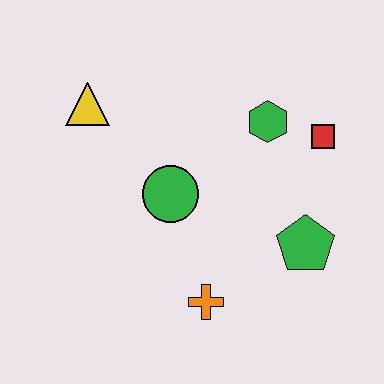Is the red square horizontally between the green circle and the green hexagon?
No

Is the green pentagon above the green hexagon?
No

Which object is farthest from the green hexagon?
The orange cross is farthest from the green hexagon.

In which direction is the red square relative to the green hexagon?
The red square is to the right of the green hexagon.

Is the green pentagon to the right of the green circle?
Yes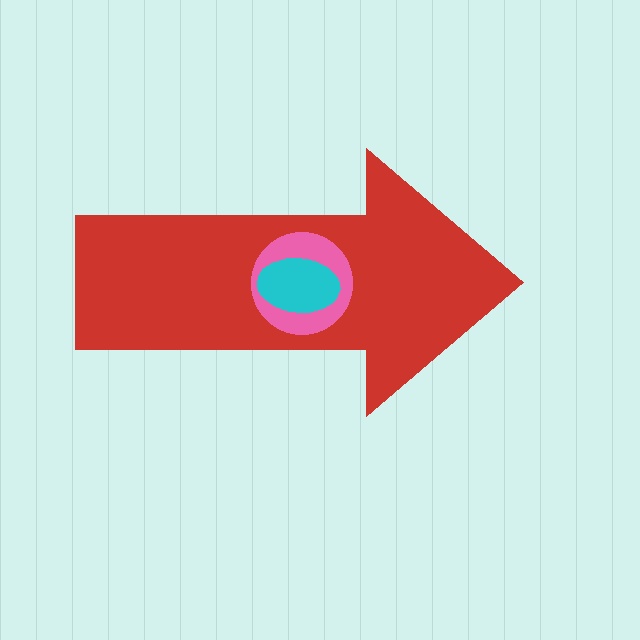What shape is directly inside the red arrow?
The pink circle.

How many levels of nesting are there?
3.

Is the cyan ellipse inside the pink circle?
Yes.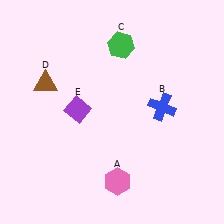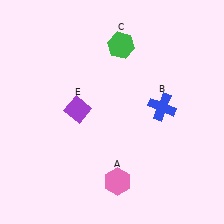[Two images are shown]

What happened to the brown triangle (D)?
The brown triangle (D) was removed in Image 2. It was in the top-left area of Image 1.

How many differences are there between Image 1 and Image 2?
There is 1 difference between the two images.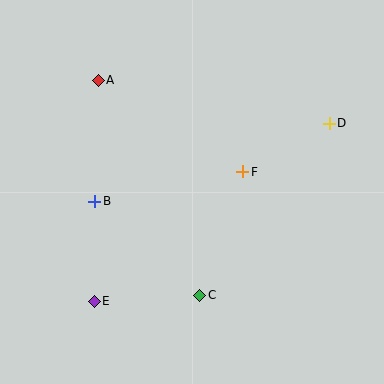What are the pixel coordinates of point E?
Point E is at (94, 301).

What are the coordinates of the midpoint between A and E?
The midpoint between A and E is at (96, 191).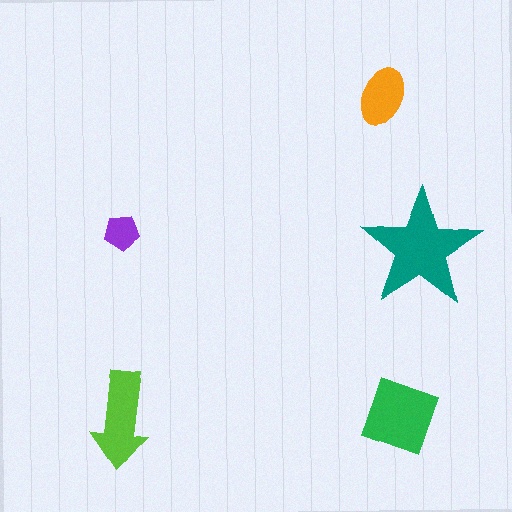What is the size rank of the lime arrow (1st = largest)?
3rd.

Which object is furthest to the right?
The teal star is rightmost.